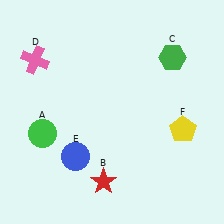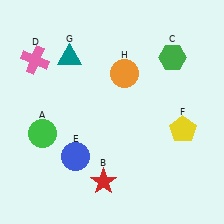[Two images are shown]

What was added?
A teal triangle (G), an orange circle (H) were added in Image 2.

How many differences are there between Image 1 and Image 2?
There are 2 differences between the two images.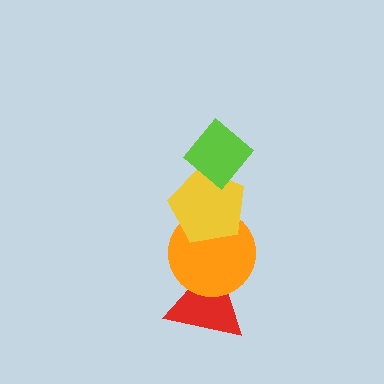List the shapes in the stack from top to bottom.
From top to bottom: the lime diamond, the yellow pentagon, the orange circle, the red triangle.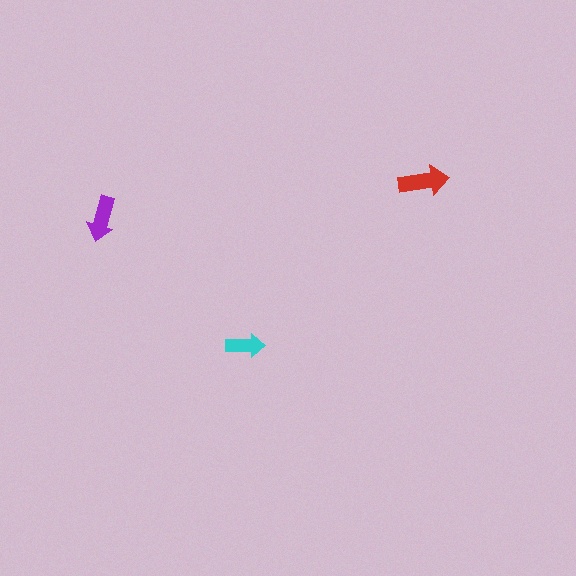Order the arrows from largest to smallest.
the red one, the purple one, the cyan one.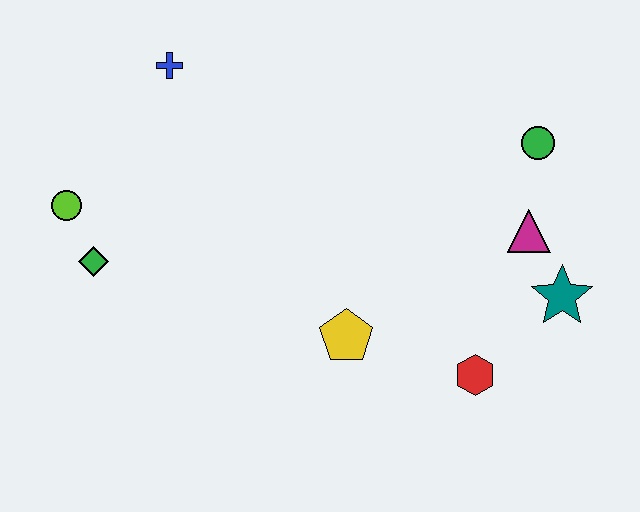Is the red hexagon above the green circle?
No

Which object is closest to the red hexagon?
The teal star is closest to the red hexagon.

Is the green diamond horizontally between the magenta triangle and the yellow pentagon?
No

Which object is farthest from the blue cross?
The teal star is farthest from the blue cross.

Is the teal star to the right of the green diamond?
Yes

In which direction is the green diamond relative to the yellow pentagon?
The green diamond is to the left of the yellow pentagon.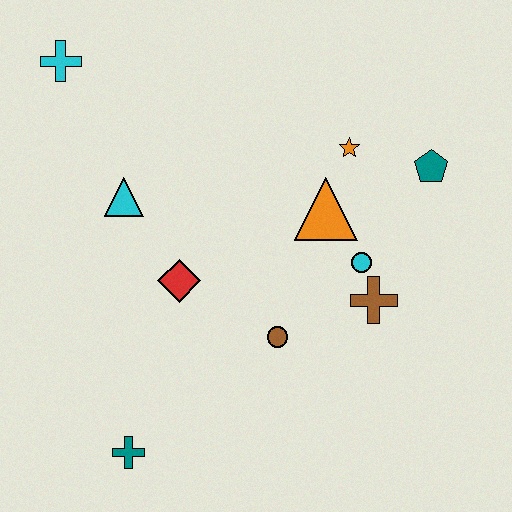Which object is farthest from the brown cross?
The cyan cross is farthest from the brown cross.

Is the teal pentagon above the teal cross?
Yes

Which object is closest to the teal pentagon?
The orange star is closest to the teal pentagon.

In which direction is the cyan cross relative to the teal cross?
The cyan cross is above the teal cross.